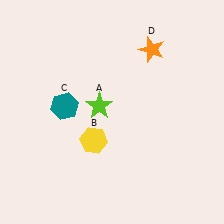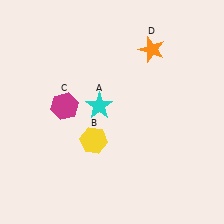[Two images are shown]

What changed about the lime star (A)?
In Image 1, A is lime. In Image 2, it changed to cyan.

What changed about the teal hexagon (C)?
In Image 1, C is teal. In Image 2, it changed to magenta.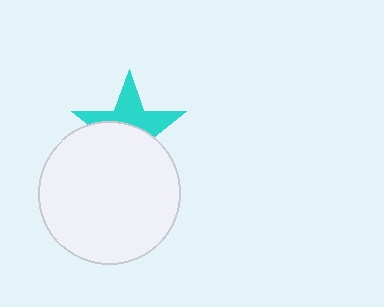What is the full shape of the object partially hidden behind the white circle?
The partially hidden object is a cyan star.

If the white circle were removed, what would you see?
You would see the complete cyan star.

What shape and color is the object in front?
The object in front is a white circle.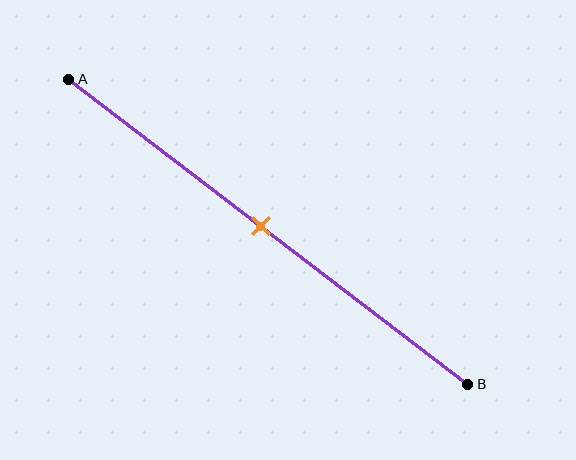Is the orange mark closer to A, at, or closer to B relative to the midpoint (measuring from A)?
The orange mark is approximately at the midpoint of segment AB.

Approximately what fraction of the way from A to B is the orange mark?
The orange mark is approximately 50% of the way from A to B.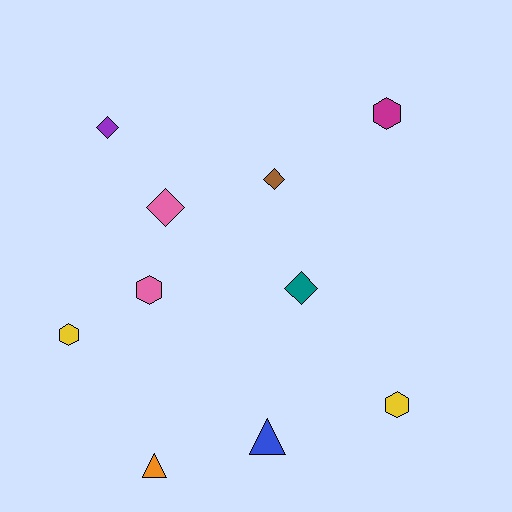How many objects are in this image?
There are 10 objects.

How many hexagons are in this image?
There are 4 hexagons.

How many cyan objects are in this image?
There are no cyan objects.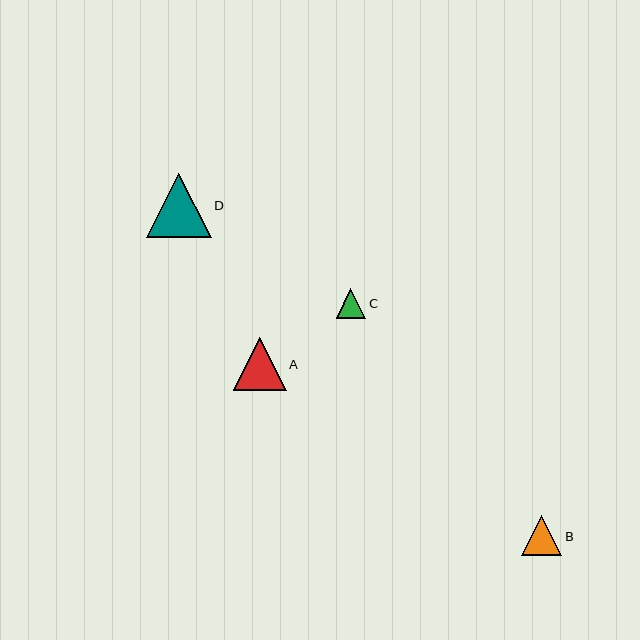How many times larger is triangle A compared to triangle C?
Triangle A is approximately 1.8 times the size of triangle C.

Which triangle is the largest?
Triangle D is the largest with a size of approximately 65 pixels.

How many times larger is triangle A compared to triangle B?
Triangle A is approximately 1.3 times the size of triangle B.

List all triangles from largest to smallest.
From largest to smallest: D, A, B, C.